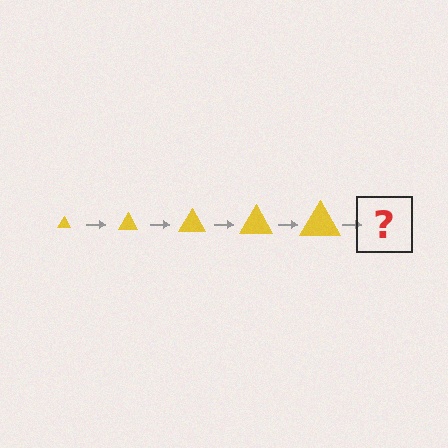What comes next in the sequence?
The next element should be a yellow triangle, larger than the previous one.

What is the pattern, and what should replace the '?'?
The pattern is that the triangle gets progressively larger each step. The '?' should be a yellow triangle, larger than the previous one.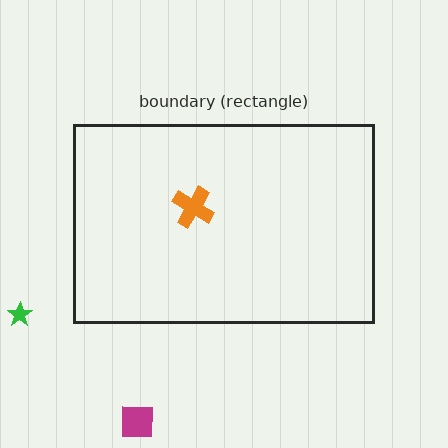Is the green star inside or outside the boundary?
Outside.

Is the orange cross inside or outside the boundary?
Inside.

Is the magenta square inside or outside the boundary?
Outside.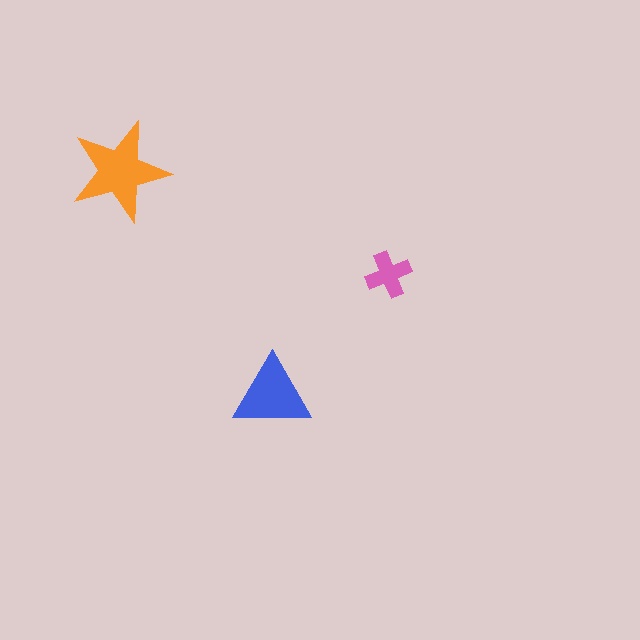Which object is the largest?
The orange star.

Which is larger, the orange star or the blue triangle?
The orange star.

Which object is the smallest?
The pink cross.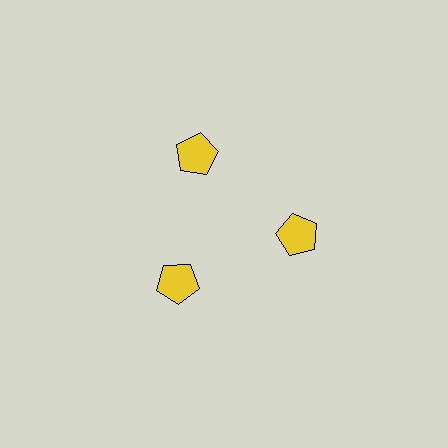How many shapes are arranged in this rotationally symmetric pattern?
There are 3 shapes, arranged in 3 groups of 1.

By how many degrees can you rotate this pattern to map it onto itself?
The pattern maps onto itself every 120 degrees of rotation.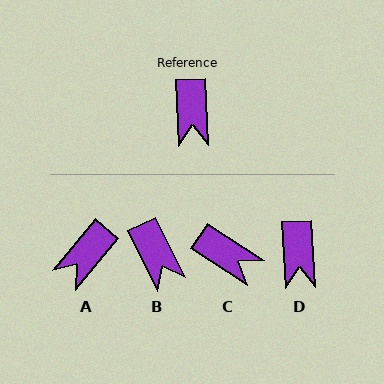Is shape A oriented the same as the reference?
No, it is off by about 43 degrees.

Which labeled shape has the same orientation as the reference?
D.